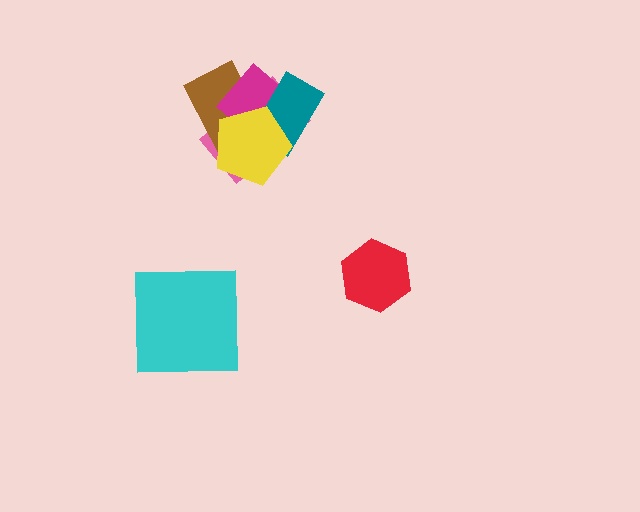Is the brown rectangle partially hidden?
Yes, it is partially covered by another shape.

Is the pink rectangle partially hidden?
Yes, it is partially covered by another shape.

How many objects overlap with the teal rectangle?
4 objects overlap with the teal rectangle.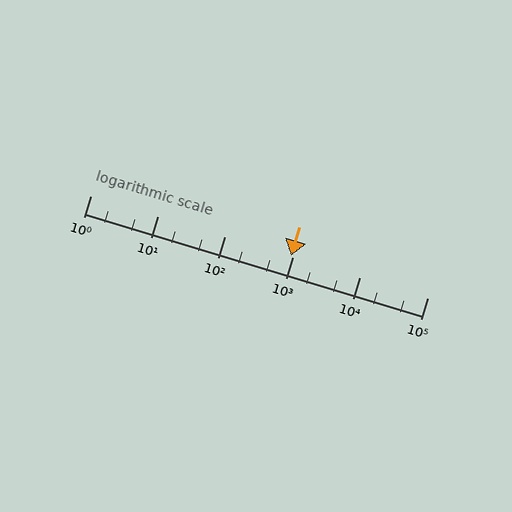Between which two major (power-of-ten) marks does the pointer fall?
The pointer is between 100 and 1000.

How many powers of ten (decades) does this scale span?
The scale spans 5 decades, from 1 to 100000.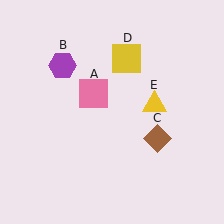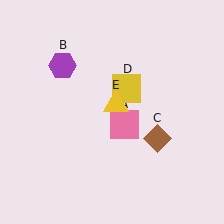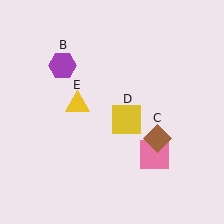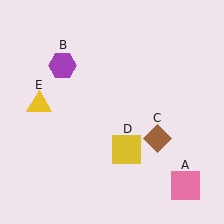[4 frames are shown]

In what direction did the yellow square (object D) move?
The yellow square (object D) moved down.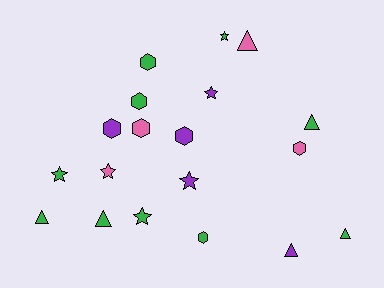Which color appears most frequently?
Green, with 10 objects.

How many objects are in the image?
There are 19 objects.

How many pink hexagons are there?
There are 2 pink hexagons.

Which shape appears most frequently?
Hexagon, with 7 objects.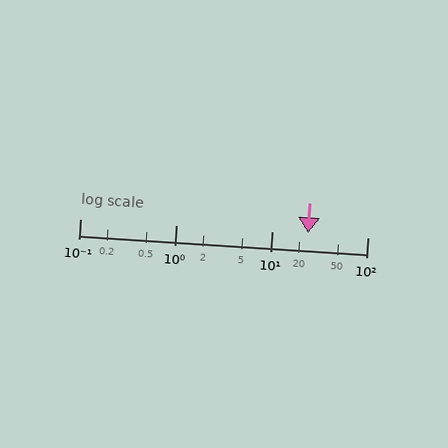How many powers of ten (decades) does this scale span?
The scale spans 3 decades, from 0.1 to 100.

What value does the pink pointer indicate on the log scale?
The pointer indicates approximately 24.